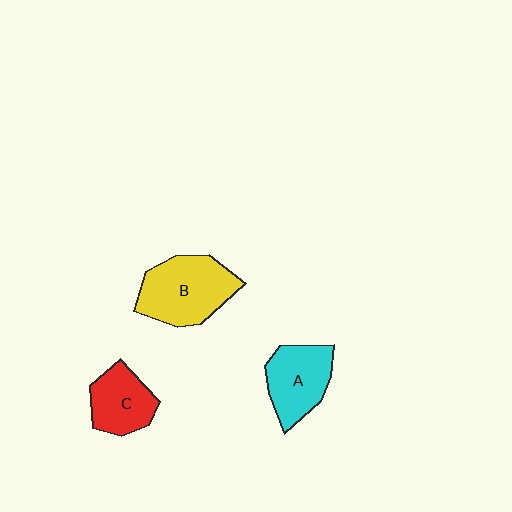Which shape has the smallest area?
Shape C (red).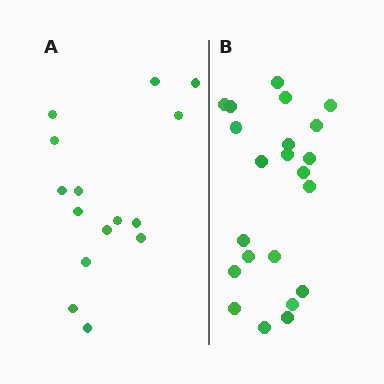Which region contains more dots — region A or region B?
Region B (the right region) has more dots.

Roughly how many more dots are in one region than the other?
Region B has roughly 8 or so more dots than region A.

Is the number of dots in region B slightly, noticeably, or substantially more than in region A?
Region B has substantially more. The ratio is roughly 1.5 to 1.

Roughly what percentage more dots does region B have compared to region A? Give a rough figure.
About 45% more.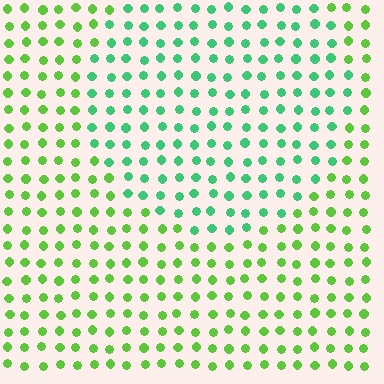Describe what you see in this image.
The image is filled with small lime elements in a uniform arrangement. A circle-shaped region is visible where the elements are tinted to a slightly different hue, forming a subtle color boundary.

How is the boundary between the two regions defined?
The boundary is defined purely by a slight shift in hue (about 38 degrees). Spacing, size, and orientation are identical on both sides.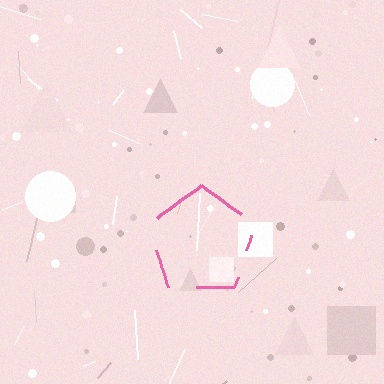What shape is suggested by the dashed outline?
The dashed outline suggests a pentagon.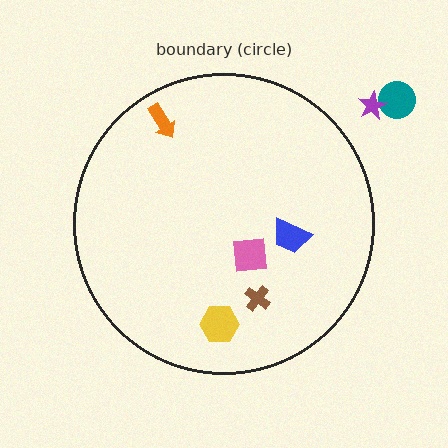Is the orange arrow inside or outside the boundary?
Inside.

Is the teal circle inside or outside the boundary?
Outside.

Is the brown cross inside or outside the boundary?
Inside.